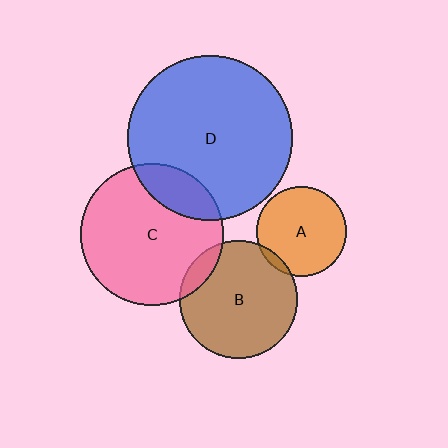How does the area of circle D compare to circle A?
Approximately 3.4 times.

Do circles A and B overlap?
Yes.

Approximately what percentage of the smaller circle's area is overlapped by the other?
Approximately 5%.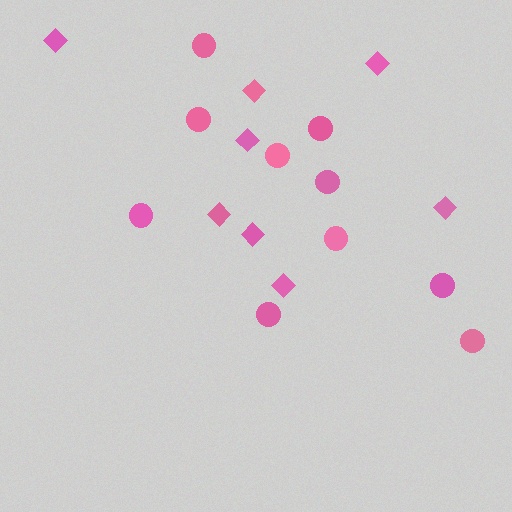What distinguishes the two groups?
There are 2 groups: one group of circles (10) and one group of diamonds (8).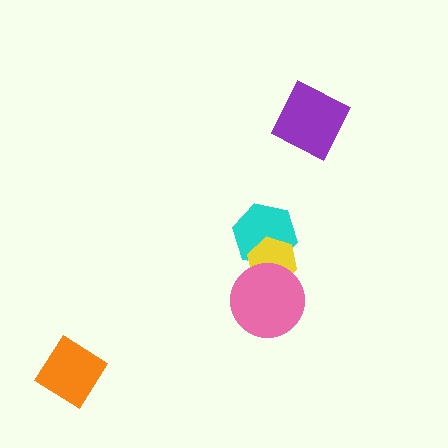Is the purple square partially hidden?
No, no other shape covers it.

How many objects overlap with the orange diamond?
0 objects overlap with the orange diamond.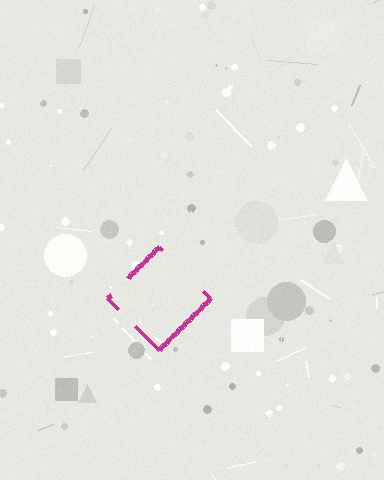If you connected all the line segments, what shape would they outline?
They would outline a diamond.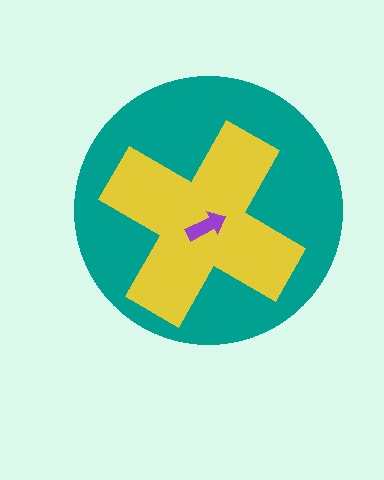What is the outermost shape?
The teal circle.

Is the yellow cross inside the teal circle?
Yes.